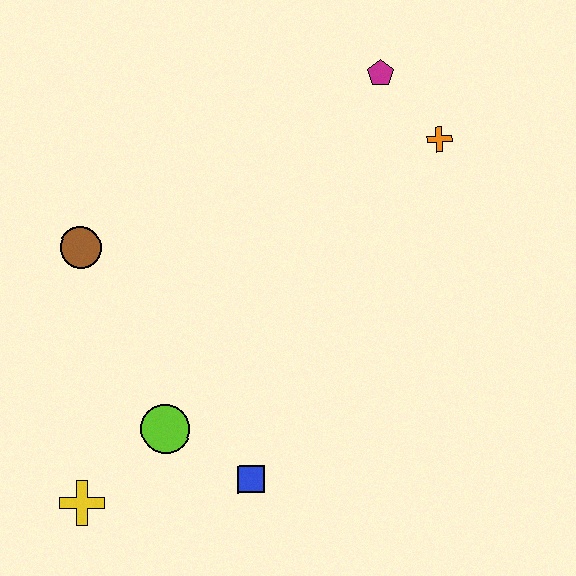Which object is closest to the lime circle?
The blue square is closest to the lime circle.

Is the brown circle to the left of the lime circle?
Yes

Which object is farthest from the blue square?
The magenta pentagon is farthest from the blue square.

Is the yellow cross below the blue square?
Yes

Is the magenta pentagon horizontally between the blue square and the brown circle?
No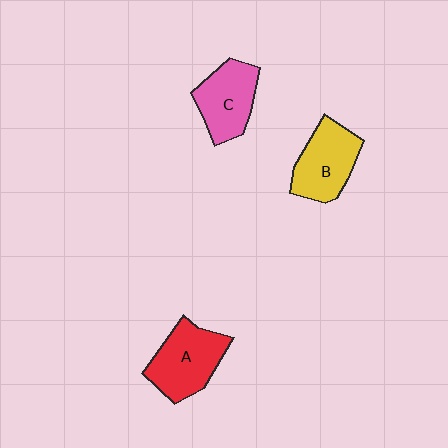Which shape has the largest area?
Shape A (red).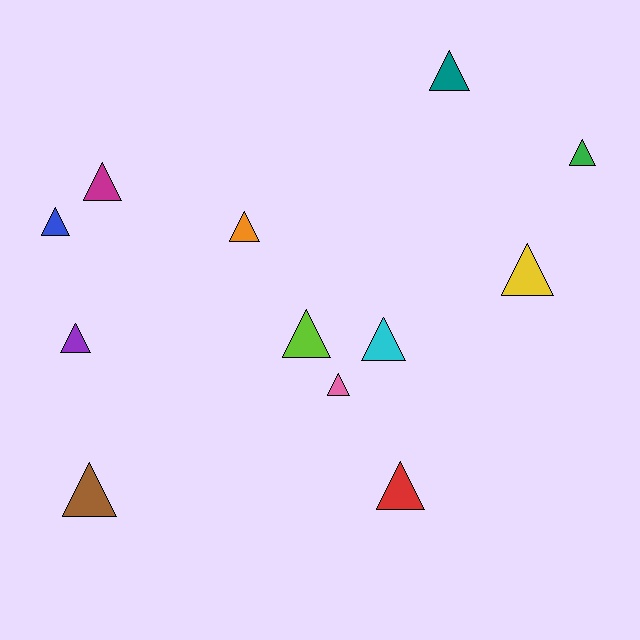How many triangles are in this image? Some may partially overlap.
There are 12 triangles.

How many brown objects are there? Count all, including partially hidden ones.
There is 1 brown object.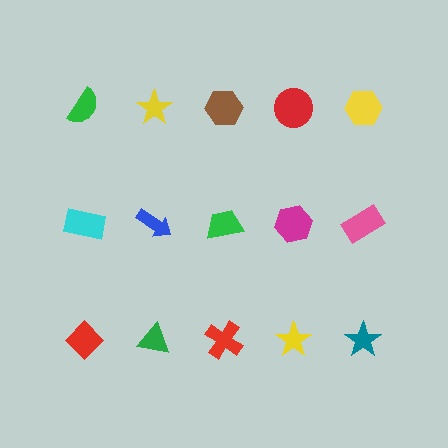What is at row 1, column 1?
A green semicircle.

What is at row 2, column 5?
A pink rectangle.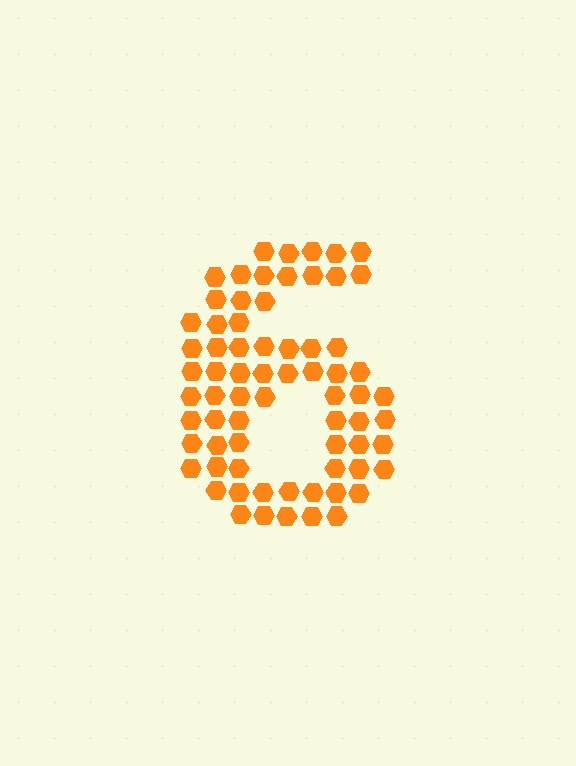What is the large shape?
The large shape is the digit 6.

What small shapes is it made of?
It is made of small hexagons.